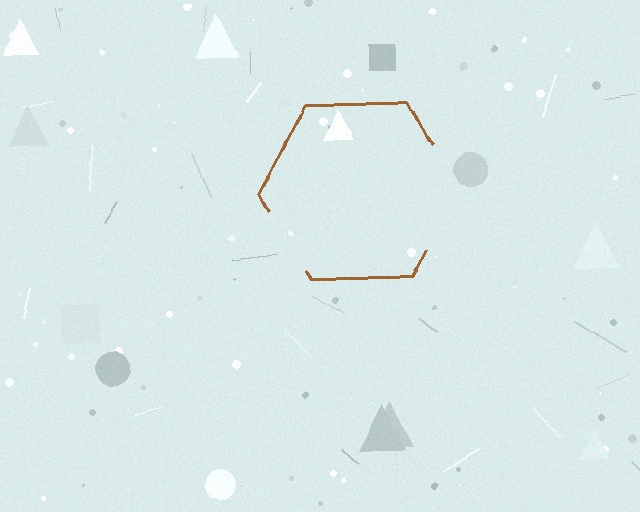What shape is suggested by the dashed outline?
The dashed outline suggests a hexagon.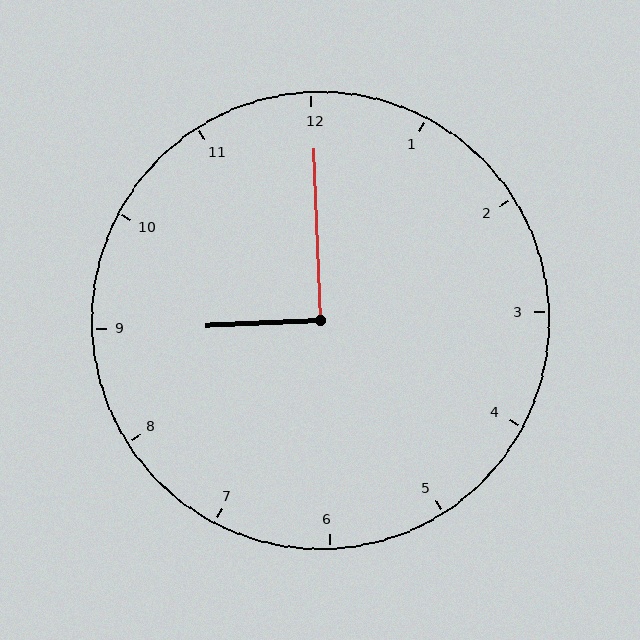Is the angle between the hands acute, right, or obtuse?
It is right.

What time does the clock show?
9:00.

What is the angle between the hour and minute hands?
Approximately 90 degrees.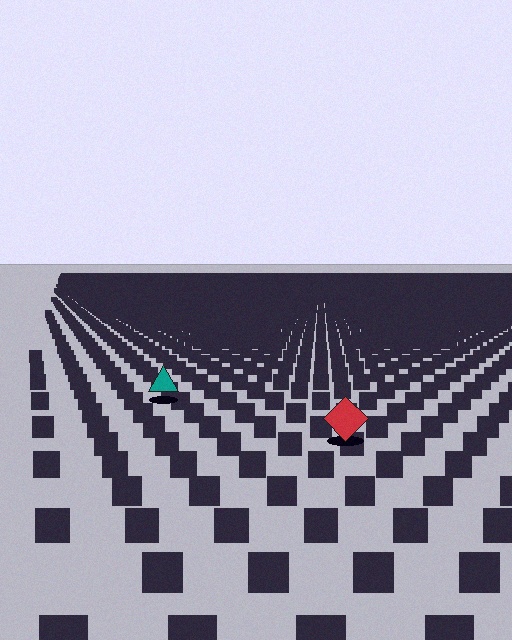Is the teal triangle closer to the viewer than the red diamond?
No. The red diamond is closer — you can tell from the texture gradient: the ground texture is coarser near it.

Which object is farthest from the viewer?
The teal triangle is farthest from the viewer. It appears smaller and the ground texture around it is denser.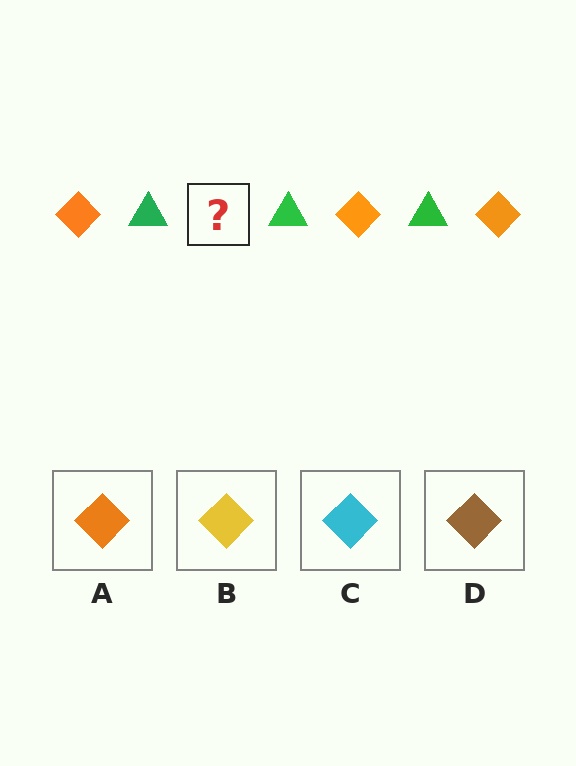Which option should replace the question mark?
Option A.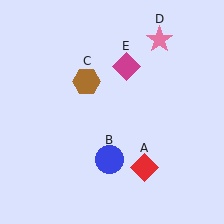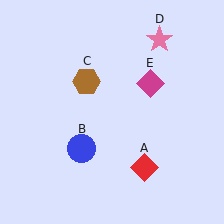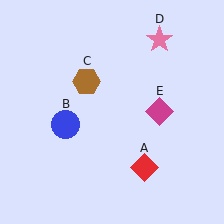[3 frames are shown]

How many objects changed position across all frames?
2 objects changed position: blue circle (object B), magenta diamond (object E).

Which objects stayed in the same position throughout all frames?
Red diamond (object A) and brown hexagon (object C) and pink star (object D) remained stationary.